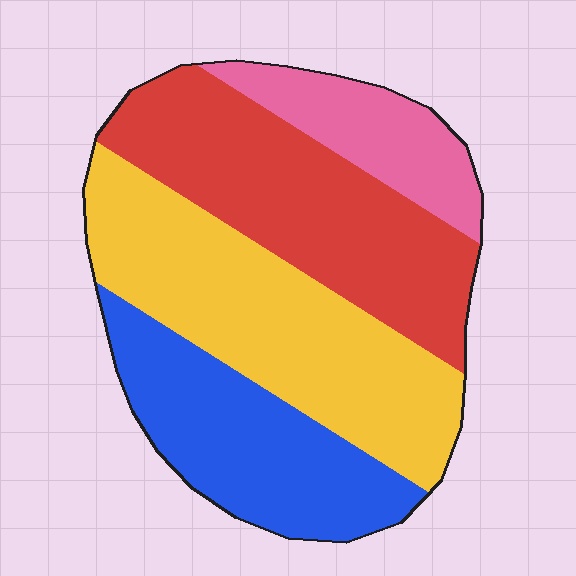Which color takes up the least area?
Pink, at roughly 15%.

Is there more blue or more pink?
Blue.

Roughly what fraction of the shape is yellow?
Yellow takes up between a quarter and a half of the shape.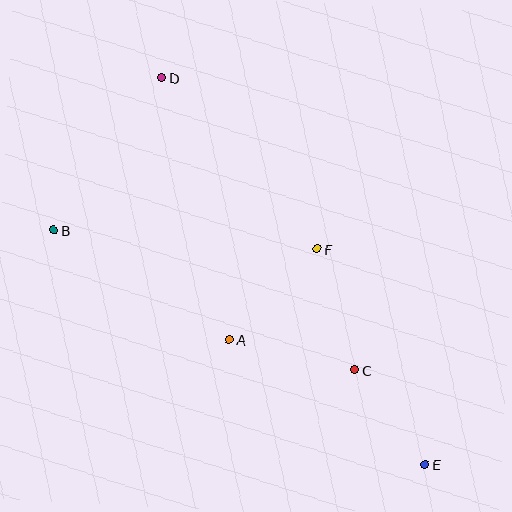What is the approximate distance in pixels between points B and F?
The distance between B and F is approximately 264 pixels.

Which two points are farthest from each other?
Points D and E are farthest from each other.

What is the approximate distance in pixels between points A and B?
The distance between A and B is approximately 206 pixels.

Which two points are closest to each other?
Points C and E are closest to each other.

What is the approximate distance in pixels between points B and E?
The distance between B and E is approximately 439 pixels.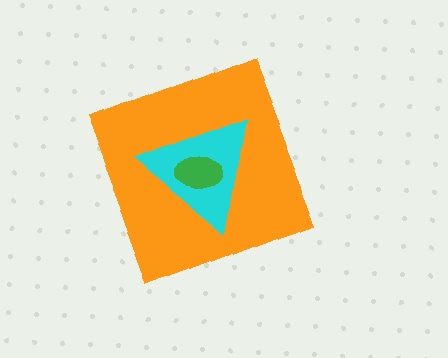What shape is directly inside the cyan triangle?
The green ellipse.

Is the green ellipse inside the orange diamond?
Yes.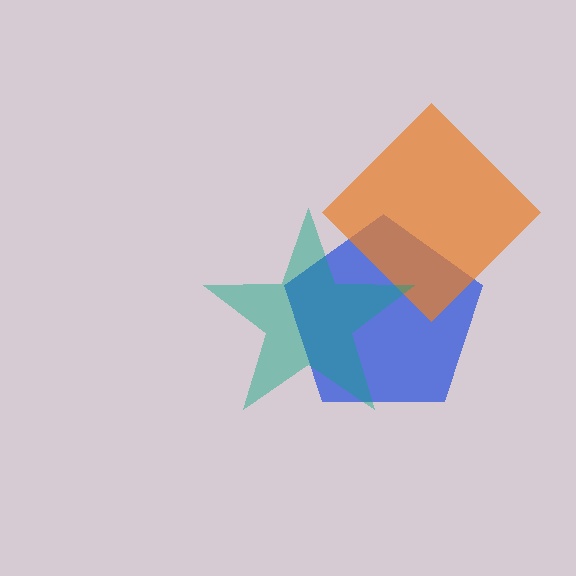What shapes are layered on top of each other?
The layered shapes are: a blue pentagon, an orange diamond, a teal star.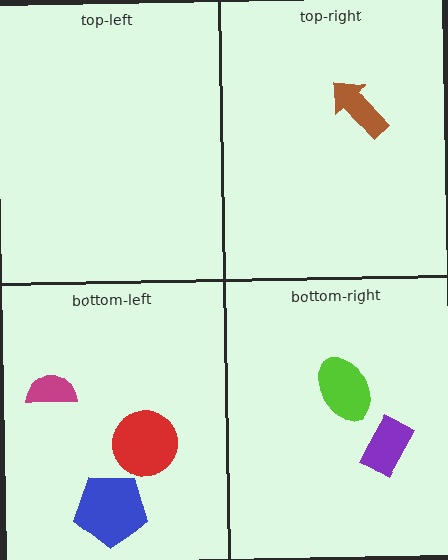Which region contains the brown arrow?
The top-right region.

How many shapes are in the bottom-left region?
3.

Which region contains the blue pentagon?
The bottom-left region.